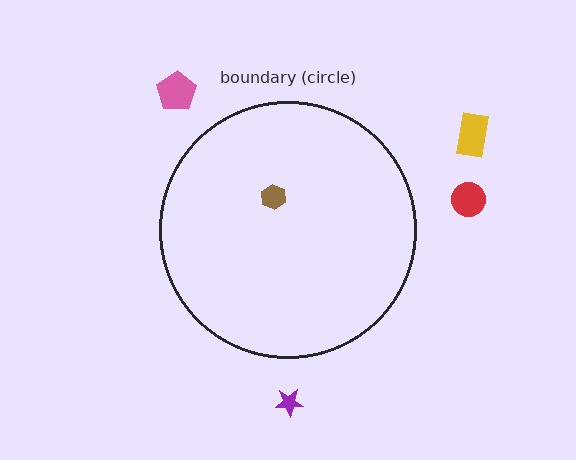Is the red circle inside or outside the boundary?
Outside.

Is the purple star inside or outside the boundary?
Outside.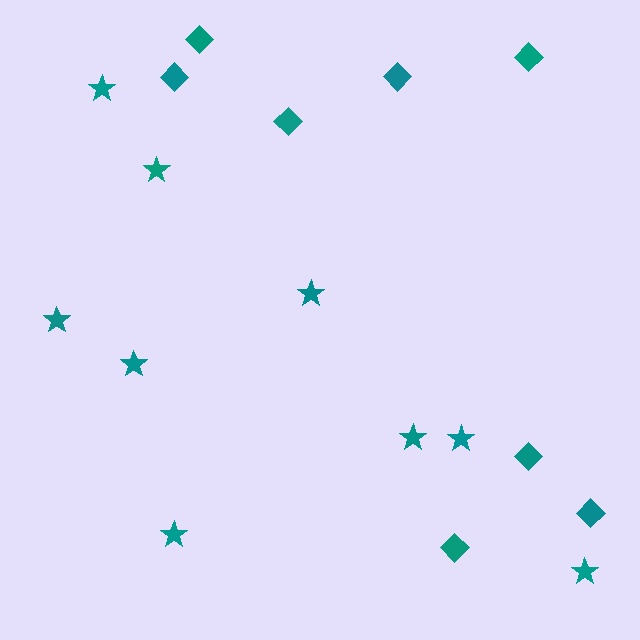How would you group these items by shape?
There are 2 groups: one group of diamonds (8) and one group of stars (9).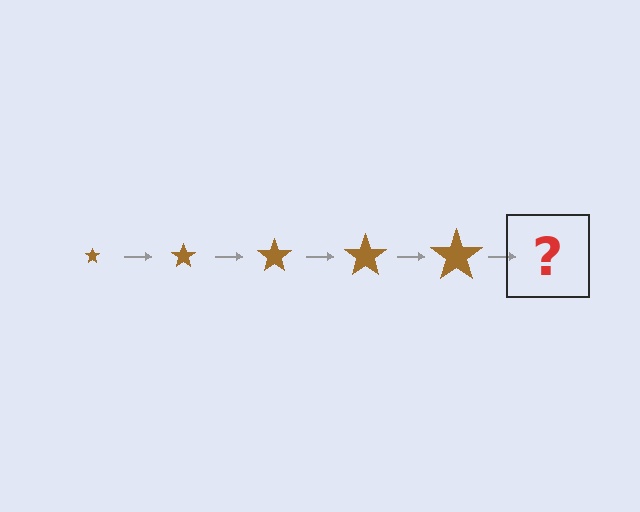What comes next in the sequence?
The next element should be a brown star, larger than the previous one.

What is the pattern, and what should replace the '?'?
The pattern is that the star gets progressively larger each step. The '?' should be a brown star, larger than the previous one.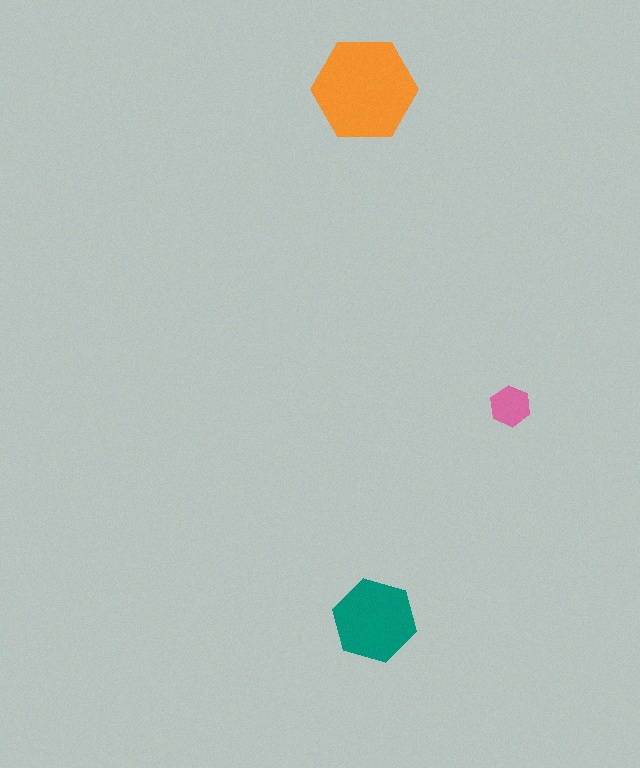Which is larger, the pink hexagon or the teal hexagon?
The teal one.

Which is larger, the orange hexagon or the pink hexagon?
The orange one.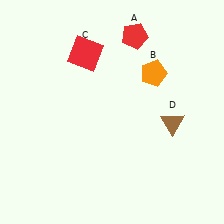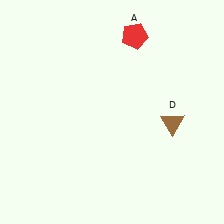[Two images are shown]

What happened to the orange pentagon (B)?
The orange pentagon (B) was removed in Image 2. It was in the top-right area of Image 1.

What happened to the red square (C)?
The red square (C) was removed in Image 2. It was in the top-left area of Image 1.